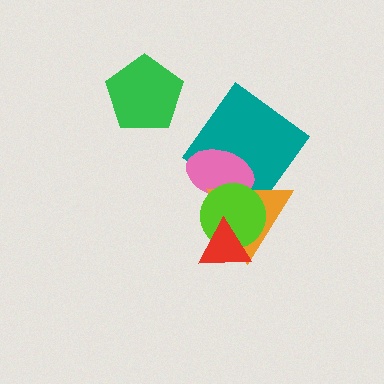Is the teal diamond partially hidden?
Yes, it is partially covered by another shape.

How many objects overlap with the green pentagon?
0 objects overlap with the green pentagon.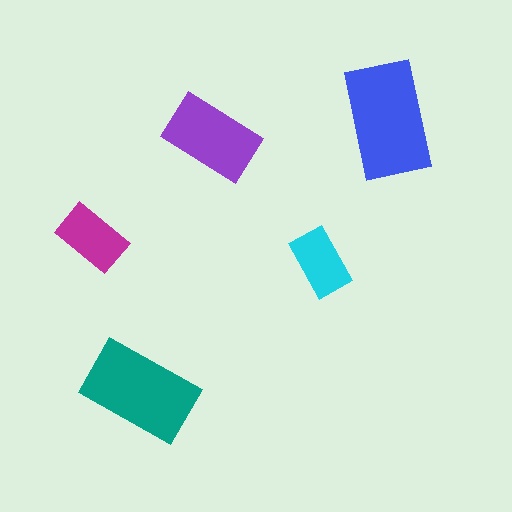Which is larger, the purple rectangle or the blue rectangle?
The blue one.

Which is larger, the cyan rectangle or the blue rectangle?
The blue one.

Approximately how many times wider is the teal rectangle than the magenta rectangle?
About 1.5 times wider.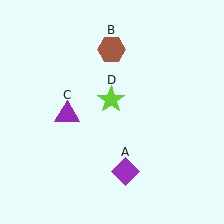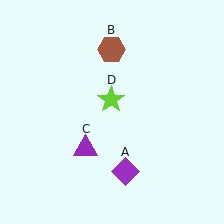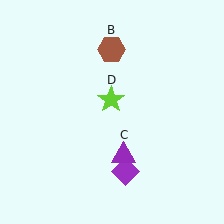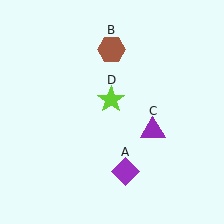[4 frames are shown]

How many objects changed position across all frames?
1 object changed position: purple triangle (object C).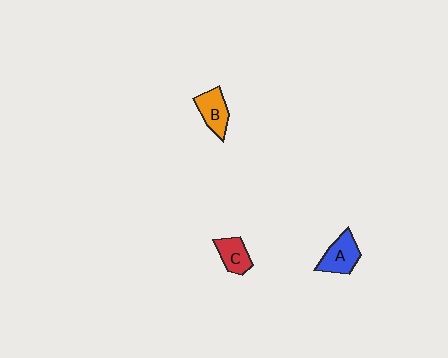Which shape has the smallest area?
Shape C (red).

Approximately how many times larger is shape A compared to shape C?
Approximately 1.2 times.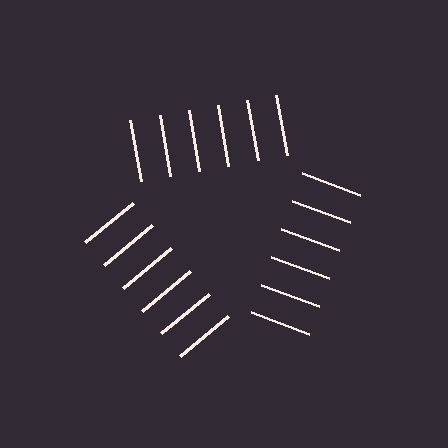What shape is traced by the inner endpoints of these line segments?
An illusory triangle — the line segments terminate on its edges but no continuous stroke is drawn.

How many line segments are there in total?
18 — 6 along each of the 3 edges.